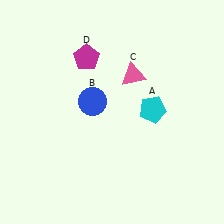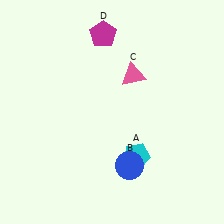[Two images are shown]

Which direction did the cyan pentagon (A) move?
The cyan pentagon (A) moved down.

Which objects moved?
The objects that moved are: the cyan pentagon (A), the blue circle (B), the magenta pentagon (D).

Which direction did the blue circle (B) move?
The blue circle (B) moved down.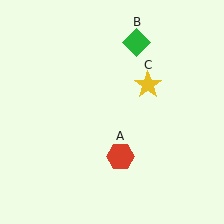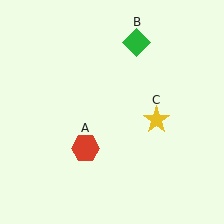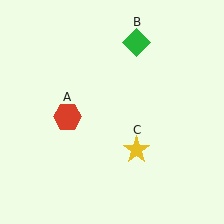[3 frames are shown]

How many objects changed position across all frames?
2 objects changed position: red hexagon (object A), yellow star (object C).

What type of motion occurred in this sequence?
The red hexagon (object A), yellow star (object C) rotated clockwise around the center of the scene.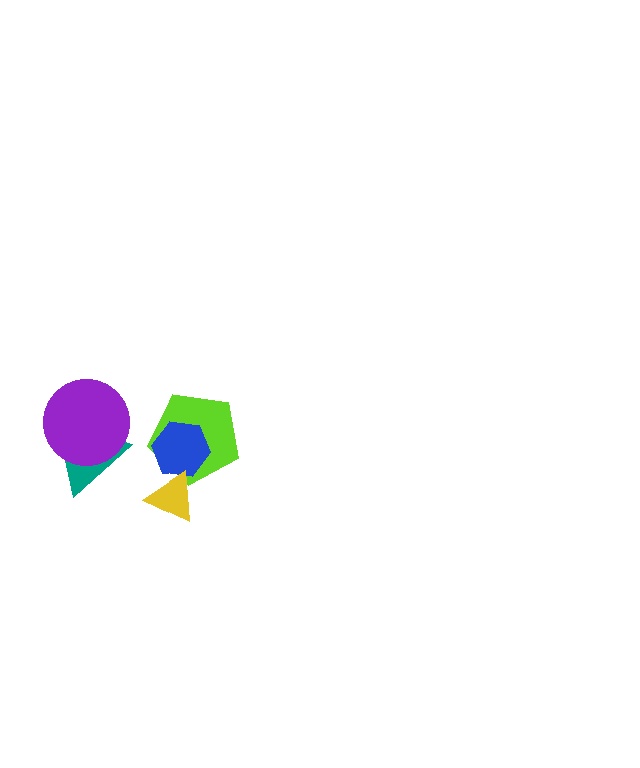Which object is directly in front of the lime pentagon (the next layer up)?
The blue hexagon is directly in front of the lime pentagon.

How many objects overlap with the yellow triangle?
2 objects overlap with the yellow triangle.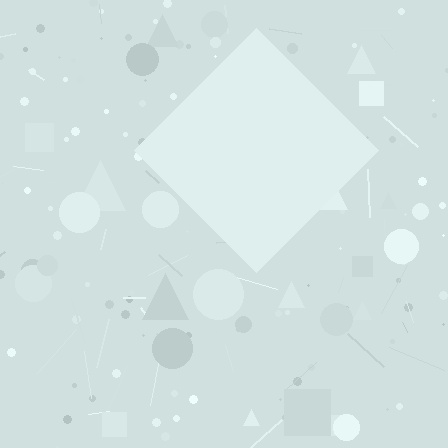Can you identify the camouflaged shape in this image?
The camouflaged shape is a diamond.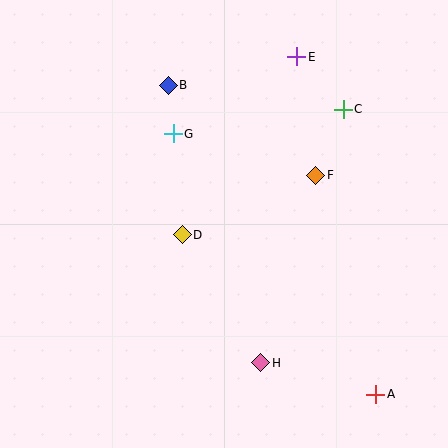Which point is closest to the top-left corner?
Point B is closest to the top-left corner.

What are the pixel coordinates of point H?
Point H is at (261, 363).